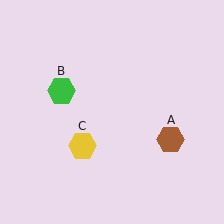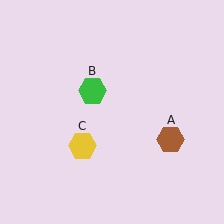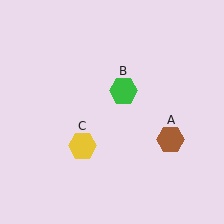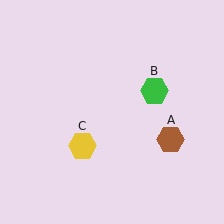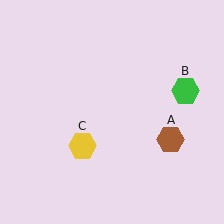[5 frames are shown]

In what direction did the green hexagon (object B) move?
The green hexagon (object B) moved right.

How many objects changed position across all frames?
1 object changed position: green hexagon (object B).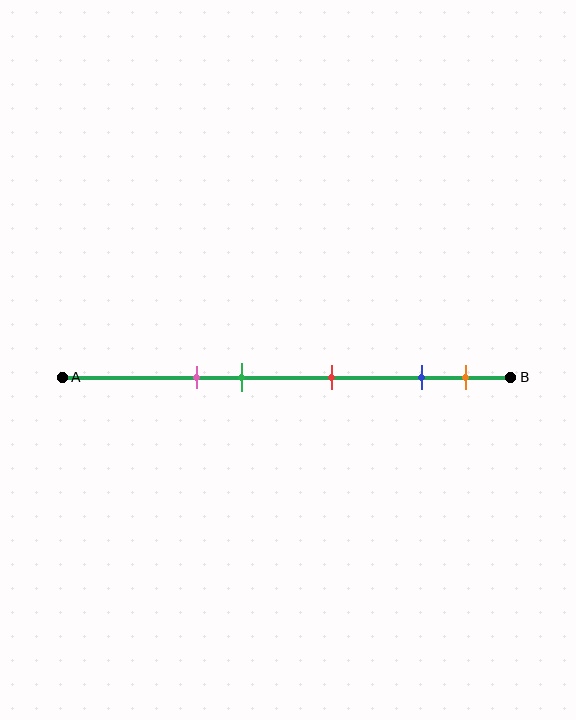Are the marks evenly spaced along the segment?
No, the marks are not evenly spaced.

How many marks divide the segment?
There are 5 marks dividing the segment.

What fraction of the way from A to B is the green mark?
The green mark is approximately 40% (0.4) of the way from A to B.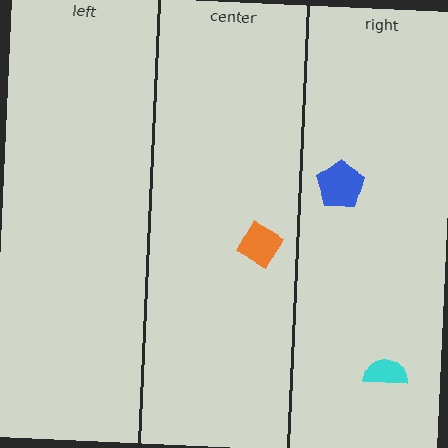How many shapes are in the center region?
1.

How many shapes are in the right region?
2.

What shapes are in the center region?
The orange diamond.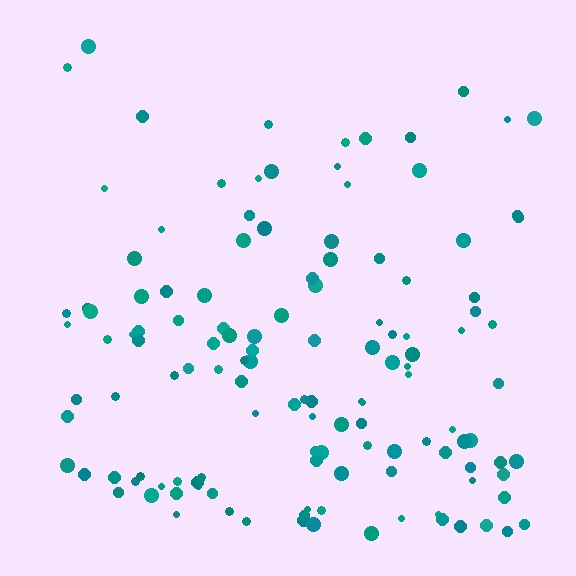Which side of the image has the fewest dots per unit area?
The top.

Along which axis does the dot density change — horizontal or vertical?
Vertical.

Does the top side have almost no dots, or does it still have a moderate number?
Still a moderate number, just noticeably fewer than the bottom.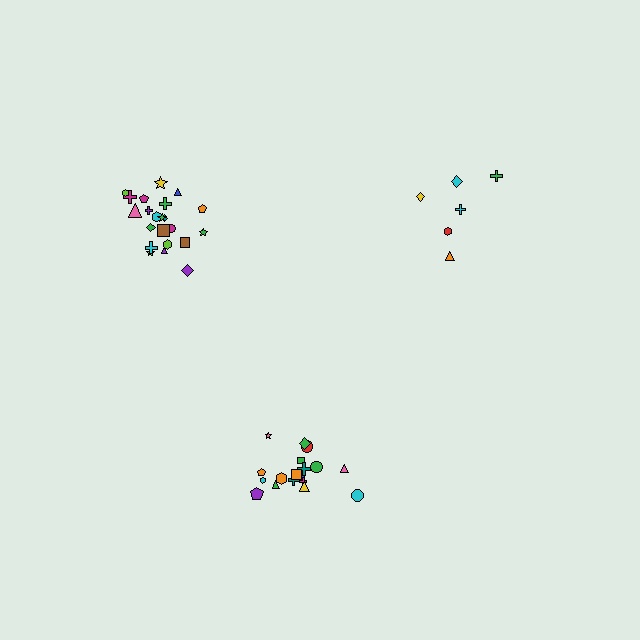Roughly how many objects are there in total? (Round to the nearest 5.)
Roughly 45 objects in total.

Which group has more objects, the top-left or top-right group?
The top-left group.